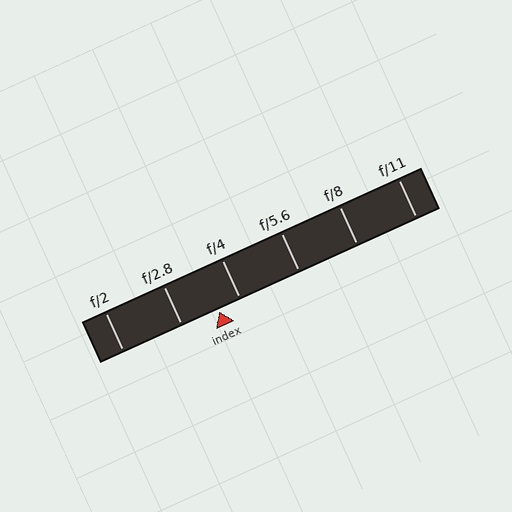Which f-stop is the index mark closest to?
The index mark is closest to f/4.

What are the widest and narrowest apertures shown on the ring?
The widest aperture shown is f/2 and the narrowest is f/11.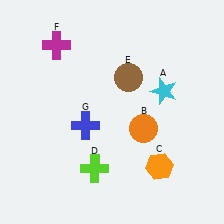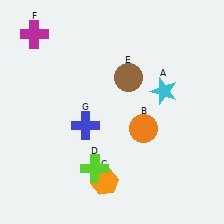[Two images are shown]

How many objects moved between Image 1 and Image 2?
2 objects moved between the two images.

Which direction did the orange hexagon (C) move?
The orange hexagon (C) moved left.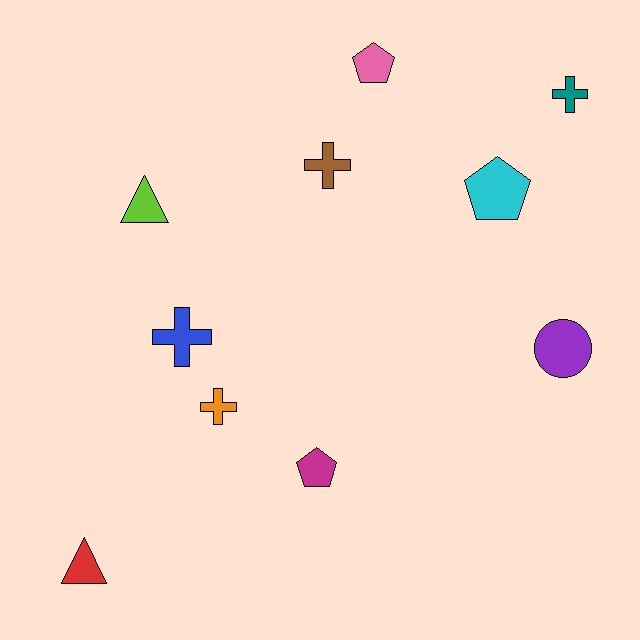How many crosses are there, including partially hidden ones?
There are 4 crosses.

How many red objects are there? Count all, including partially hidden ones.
There is 1 red object.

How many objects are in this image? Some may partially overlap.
There are 10 objects.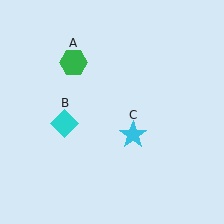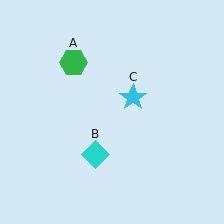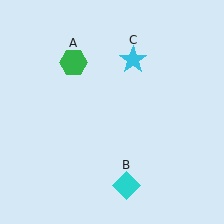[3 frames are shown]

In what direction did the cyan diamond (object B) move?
The cyan diamond (object B) moved down and to the right.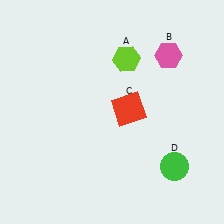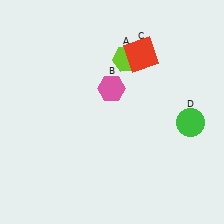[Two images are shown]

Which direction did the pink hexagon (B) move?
The pink hexagon (B) moved left.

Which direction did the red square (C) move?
The red square (C) moved up.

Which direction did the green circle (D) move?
The green circle (D) moved up.